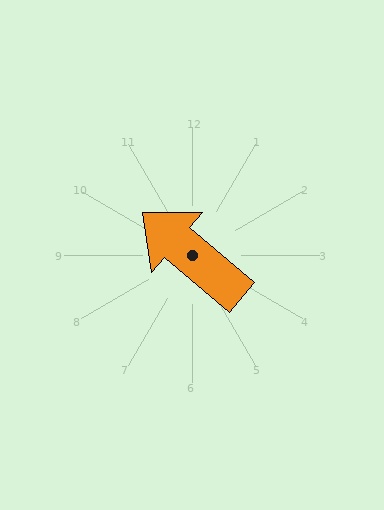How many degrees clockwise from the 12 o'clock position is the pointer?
Approximately 310 degrees.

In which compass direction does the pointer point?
Northwest.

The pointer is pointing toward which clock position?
Roughly 10 o'clock.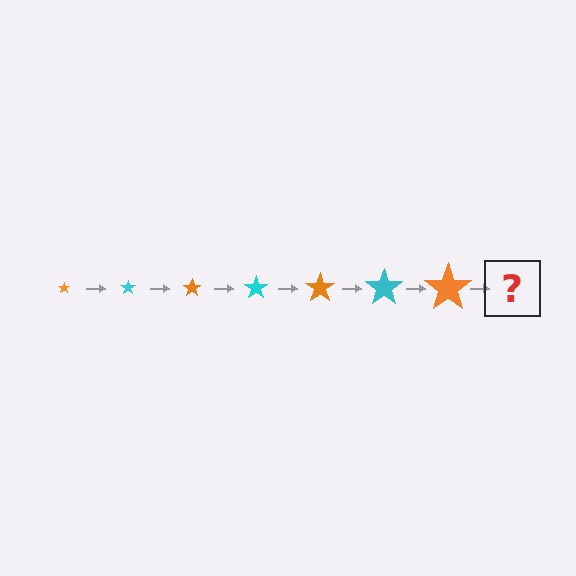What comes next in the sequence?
The next element should be a cyan star, larger than the previous one.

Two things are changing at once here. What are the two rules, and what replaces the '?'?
The two rules are that the star grows larger each step and the color cycles through orange and cyan. The '?' should be a cyan star, larger than the previous one.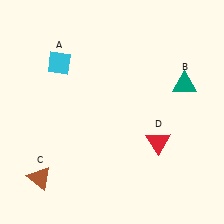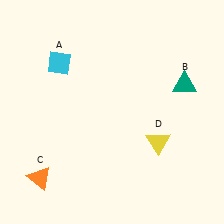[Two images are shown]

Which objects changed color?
C changed from brown to orange. D changed from red to yellow.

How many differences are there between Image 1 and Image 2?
There are 2 differences between the two images.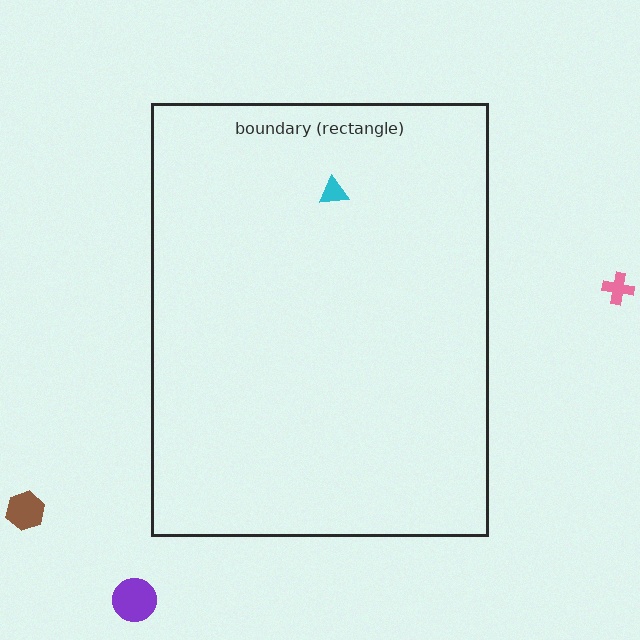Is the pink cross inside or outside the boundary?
Outside.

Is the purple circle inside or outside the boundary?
Outside.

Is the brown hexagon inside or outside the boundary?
Outside.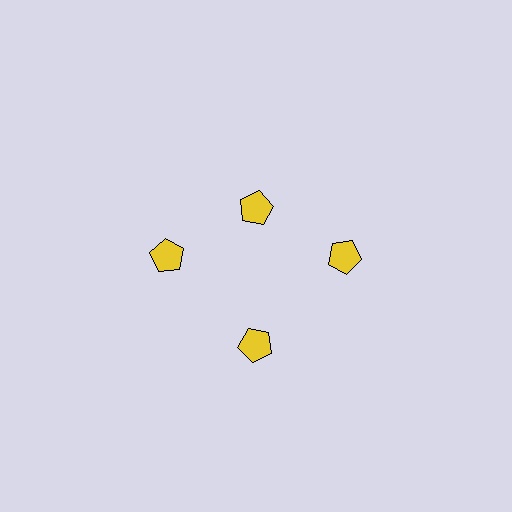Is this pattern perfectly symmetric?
No. The 4 yellow pentagons are arranged in a ring, but one element near the 12 o'clock position is pulled inward toward the center, breaking the 4-fold rotational symmetry.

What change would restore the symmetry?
The symmetry would be restored by moving it outward, back onto the ring so that all 4 pentagons sit at equal angles and equal distance from the center.